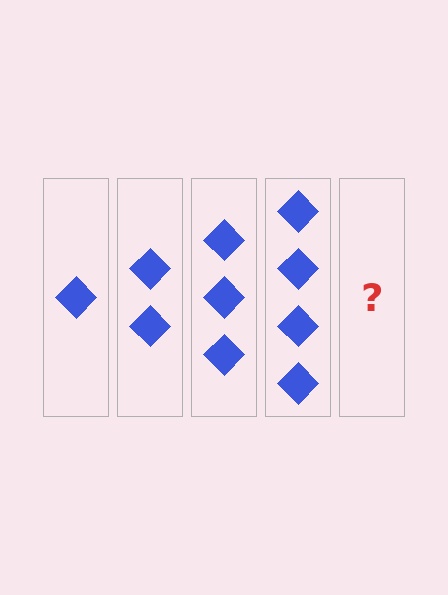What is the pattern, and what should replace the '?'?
The pattern is that each step adds one more diamond. The '?' should be 5 diamonds.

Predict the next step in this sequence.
The next step is 5 diamonds.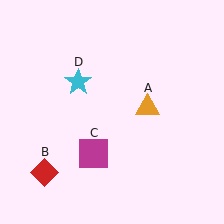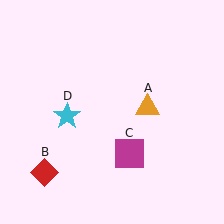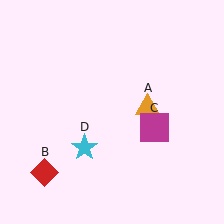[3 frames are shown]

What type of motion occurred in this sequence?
The magenta square (object C), cyan star (object D) rotated counterclockwise around the center of the scene.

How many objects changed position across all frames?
2 objects changed position: magenta square (object C), cyan star (object D).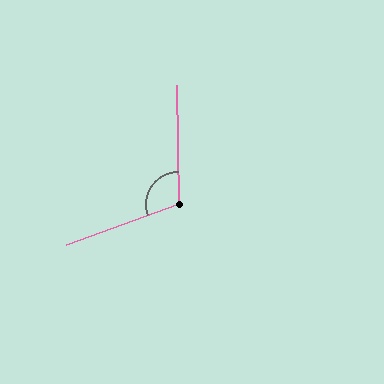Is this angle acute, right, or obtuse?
It is obtuse.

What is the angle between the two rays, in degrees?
Approximately 109 degrees.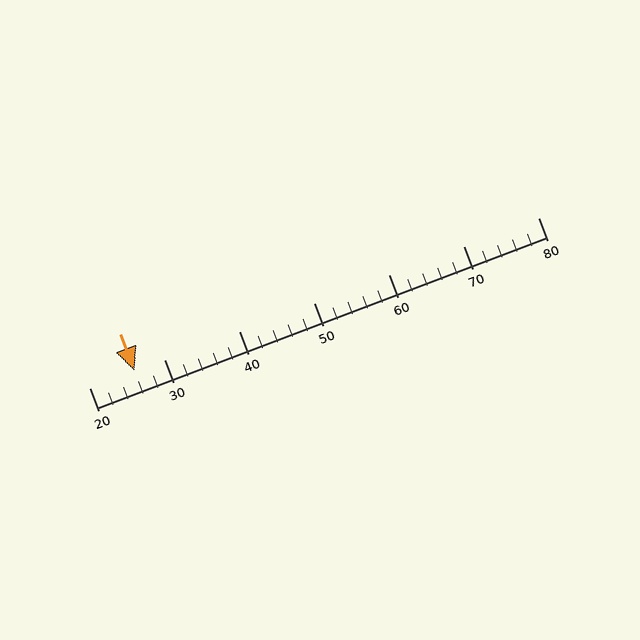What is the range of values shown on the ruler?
The ruler shows values from 20 to 80.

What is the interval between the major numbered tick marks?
The major tick marks are spaced 10 units apart.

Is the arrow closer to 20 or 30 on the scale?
The arrow is closer to 30.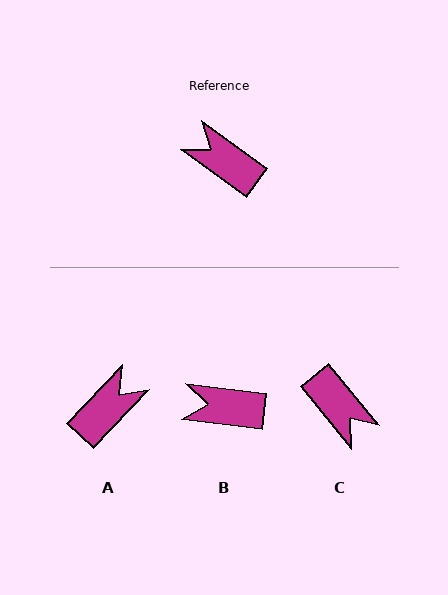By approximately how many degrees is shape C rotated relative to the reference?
Approximately 166 degrees counter-clockwise.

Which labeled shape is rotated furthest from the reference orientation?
C, about 166 degrees away.